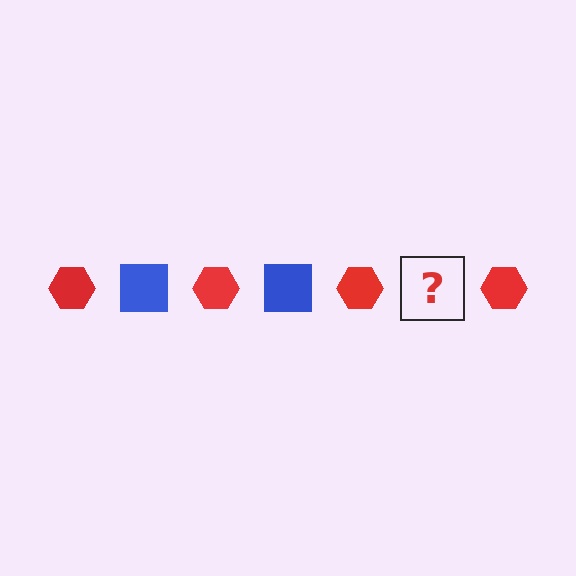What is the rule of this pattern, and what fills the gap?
The rule is that the pattern alternates between red hexagon and blue square. The gap should be filled with a blue square.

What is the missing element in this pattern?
The missing element is a blue square.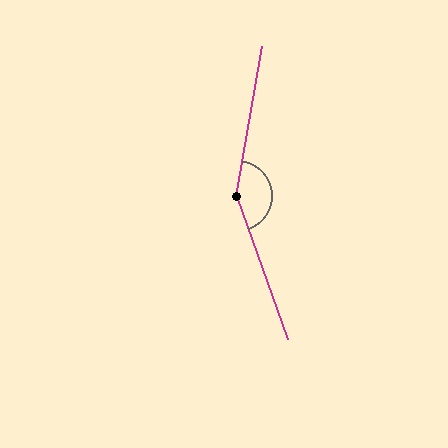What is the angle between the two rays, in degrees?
Approximately 150 degrees.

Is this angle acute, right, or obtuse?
It is obtuse.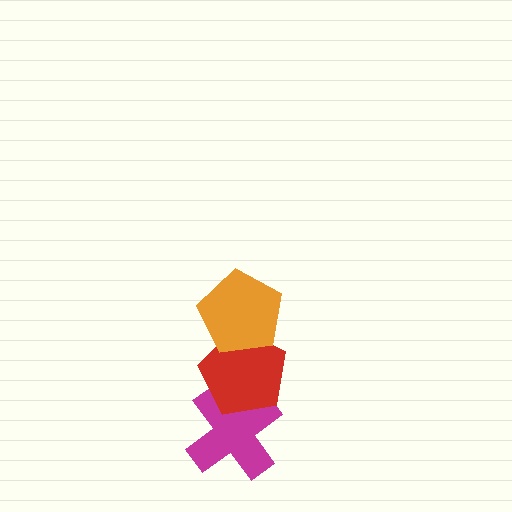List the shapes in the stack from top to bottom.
From top to bottom: the orange pentagon, the red pentagon, the magenta cross.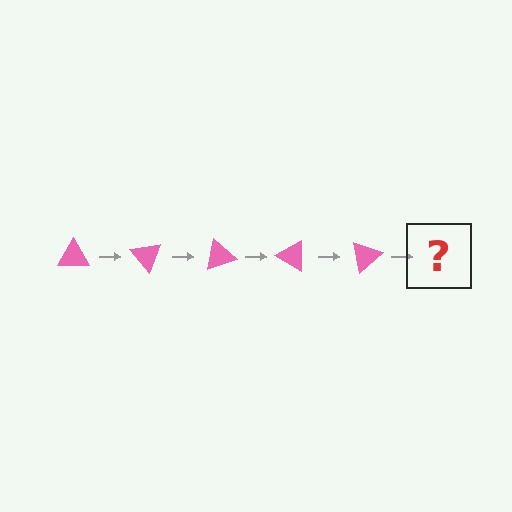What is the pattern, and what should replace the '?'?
The pattern is that the triangle rotates 50 degrees each step. The '?' should be a pink triangle rotated 250 degrees.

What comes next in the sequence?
The next element should be a pink triangle rotated 250 degrees.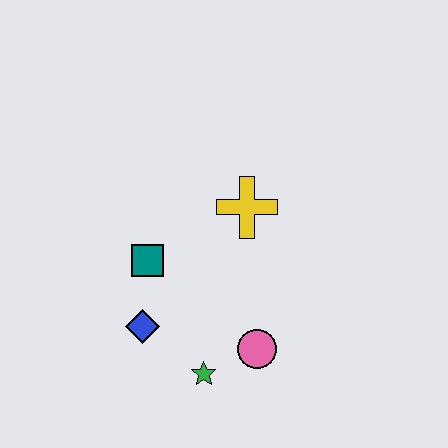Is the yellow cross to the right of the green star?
Yes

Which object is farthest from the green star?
The yellow cross is farthest from the green star.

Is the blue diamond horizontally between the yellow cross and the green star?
No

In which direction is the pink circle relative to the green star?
The pink circle is to the right of the green star.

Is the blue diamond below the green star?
No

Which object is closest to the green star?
The pink circle is closest to the green star.